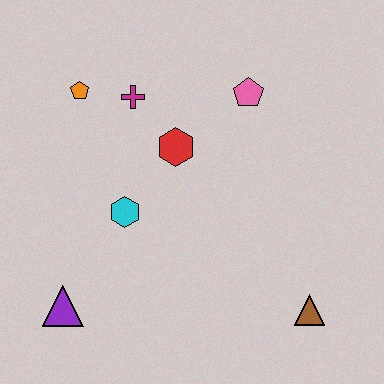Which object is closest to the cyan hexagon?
The red hexagon is closest to the cyan hexagon.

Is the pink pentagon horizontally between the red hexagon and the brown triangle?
Yes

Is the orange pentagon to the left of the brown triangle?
Yes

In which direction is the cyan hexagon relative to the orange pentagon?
The cyan hexagon is below the orange pentagon.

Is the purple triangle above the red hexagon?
No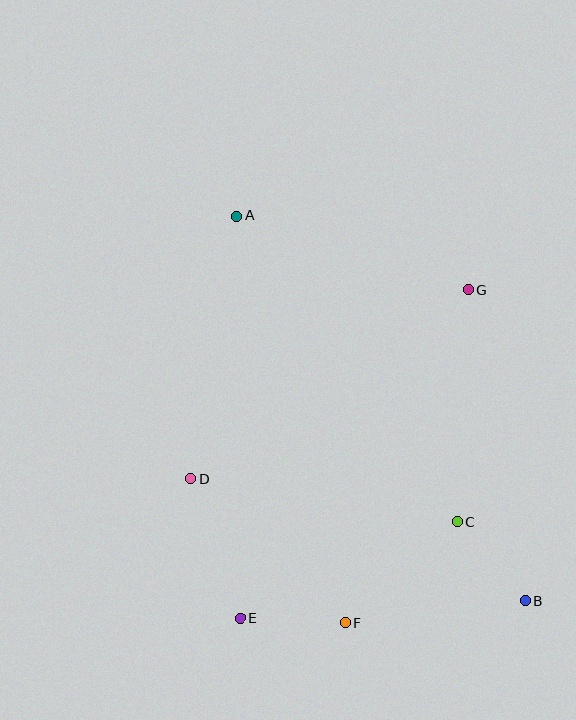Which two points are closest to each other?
Points B and C are closest to each other.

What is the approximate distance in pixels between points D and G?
The distance between D and G is approximately 336 pixels.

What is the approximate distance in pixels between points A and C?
The distance between A and C is approximately 377 pixels.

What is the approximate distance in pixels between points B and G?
The distance between B and G is approximately 317 pixels.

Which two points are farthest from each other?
Points A and B are farthest from each other.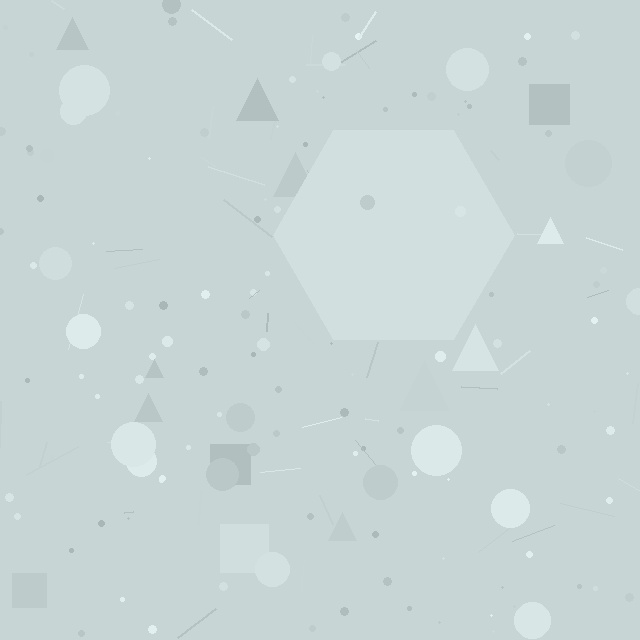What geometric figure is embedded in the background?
A hexagon is embedded in the background.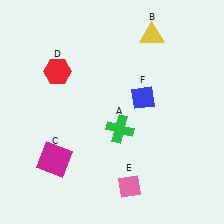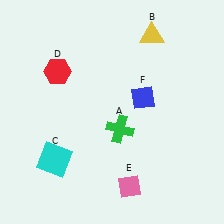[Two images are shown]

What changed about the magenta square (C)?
In Image 1, C is magenta. In Image 2, it changed to cyan.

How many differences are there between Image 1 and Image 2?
There is 1 difference between the two images.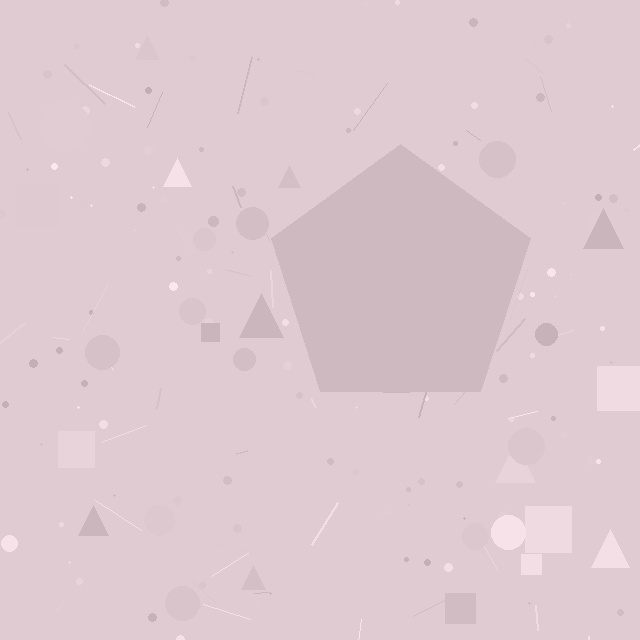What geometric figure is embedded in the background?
A pentagon is embedded in the background.